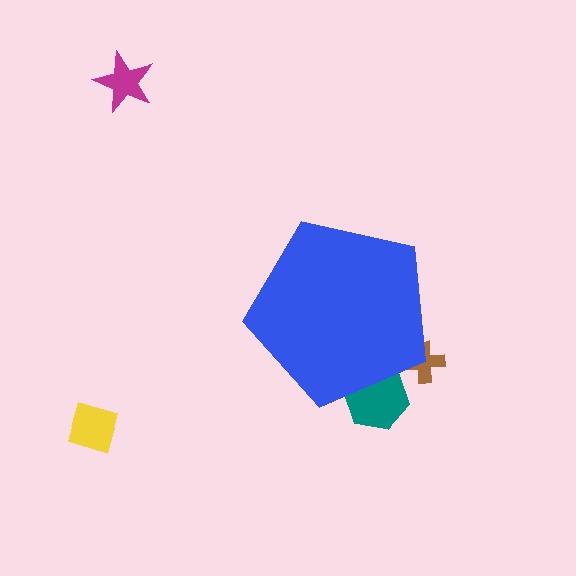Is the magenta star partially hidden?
No, the magenta star is fully visible.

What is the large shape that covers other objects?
A blue pentagon.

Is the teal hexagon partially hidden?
Yes, the teal hexagon is partially hidden behind the blue pentagon.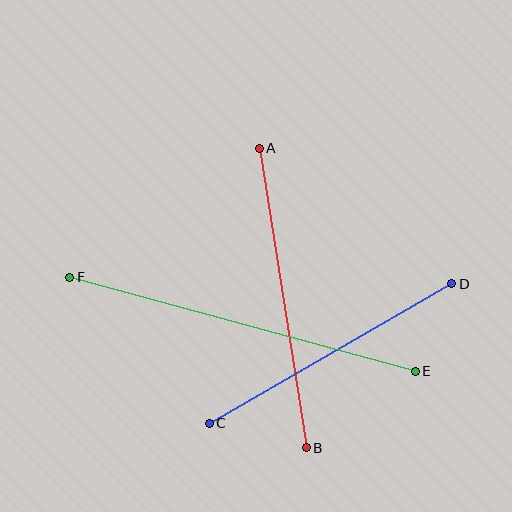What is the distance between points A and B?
The distance is approximately 303 pixels.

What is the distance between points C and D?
The distance is approximately 280 pixels.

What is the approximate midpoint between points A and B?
The midpoint is at approximately (283, 298) pixels.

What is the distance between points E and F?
The distance is approximately 358 pixels.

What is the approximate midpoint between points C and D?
The midpoint is at approximately (331, 354) pixels.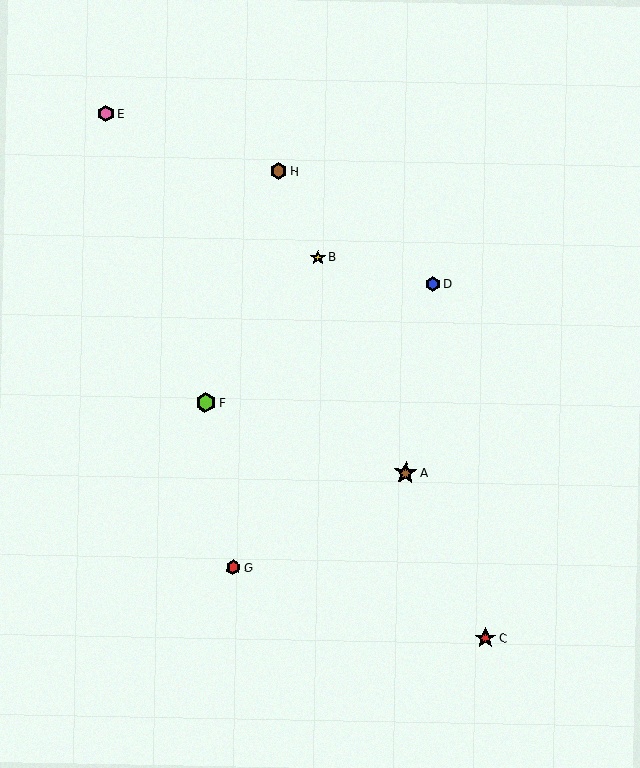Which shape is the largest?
The brown star (labeled A) is the largest.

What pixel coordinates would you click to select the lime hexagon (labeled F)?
Click at (205, 403) to select the lime hexagon F.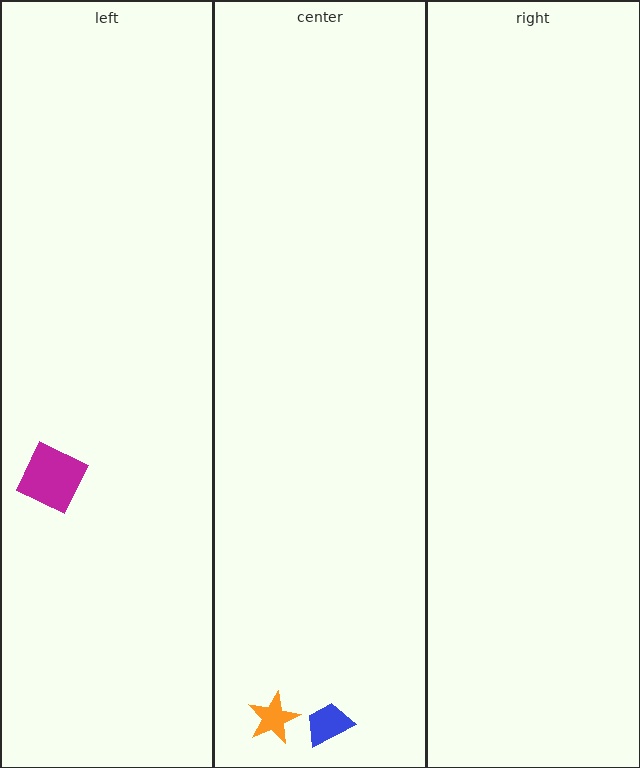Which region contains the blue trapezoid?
The center region.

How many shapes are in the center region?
2.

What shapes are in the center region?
The blue trapezoid, the orange star.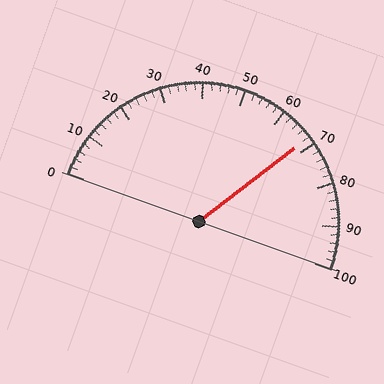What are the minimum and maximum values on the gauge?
The gauge ranges from 0 to 100.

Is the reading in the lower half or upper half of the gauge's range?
The reading is in the upper half of the range (0 to 100).